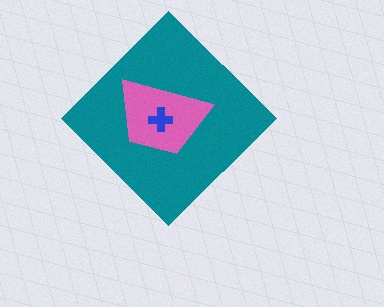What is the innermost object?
The blue cross.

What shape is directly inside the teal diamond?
The pink trapezoid.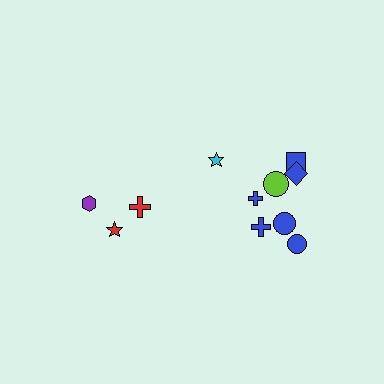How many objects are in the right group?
There are 8 objects.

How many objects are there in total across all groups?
There are 11 objects.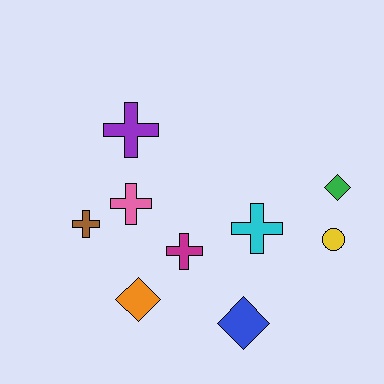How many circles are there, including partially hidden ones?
There is 1 circle.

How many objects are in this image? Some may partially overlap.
There are 9 objects.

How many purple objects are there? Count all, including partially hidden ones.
There is 1 purple object.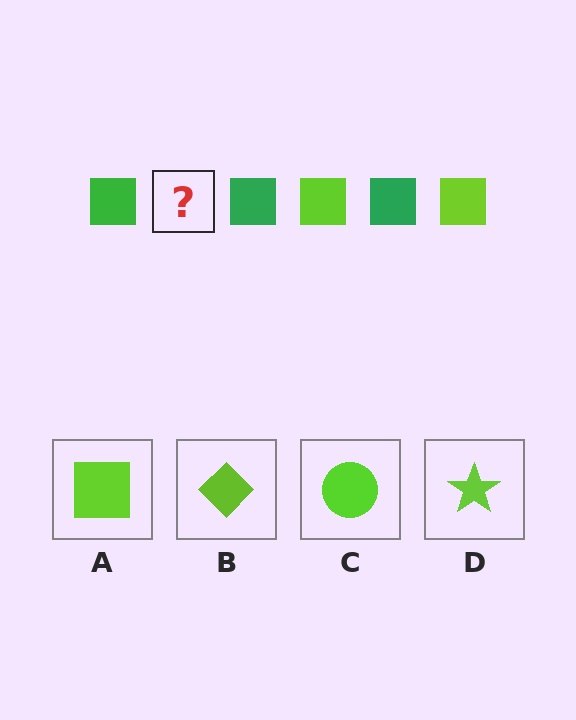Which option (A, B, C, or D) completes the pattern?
A.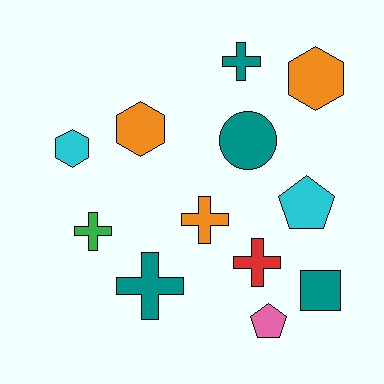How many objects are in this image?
There are 12 objects.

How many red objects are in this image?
There is 1 red object.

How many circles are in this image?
There is 1 circle.